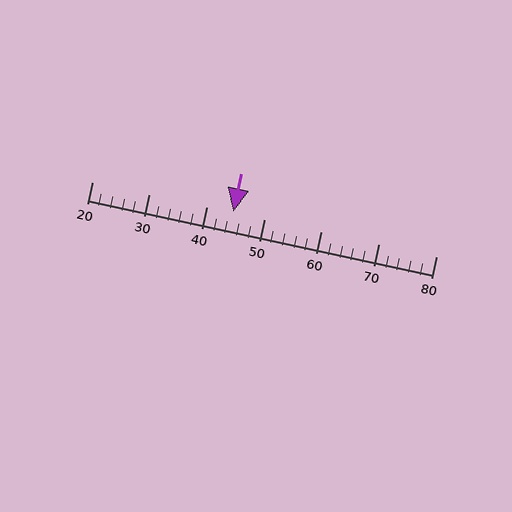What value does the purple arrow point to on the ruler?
The purple arrow points to approximately 45.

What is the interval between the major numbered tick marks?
The major tick marks are spaced 10 units apart.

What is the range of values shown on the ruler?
The ruler shows values from 20 to 80.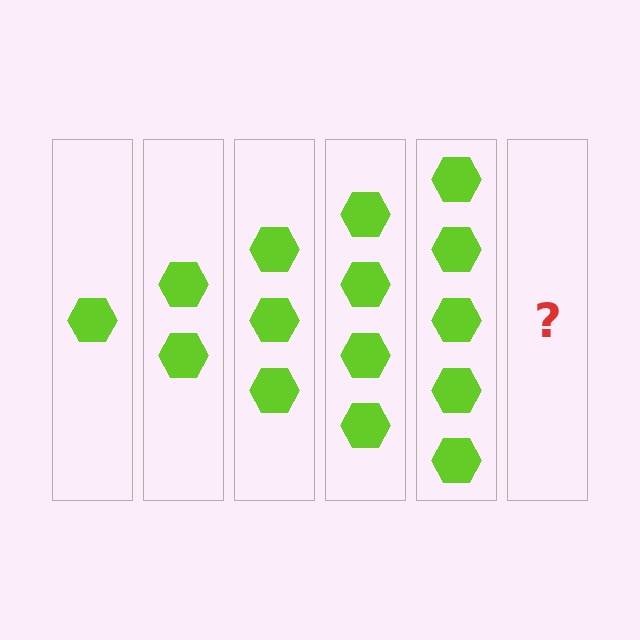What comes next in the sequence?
The next element should be 6 hexagons.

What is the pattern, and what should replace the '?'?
The pattern is that each step adds one more hexagon. The '?' should be 6 hexagons.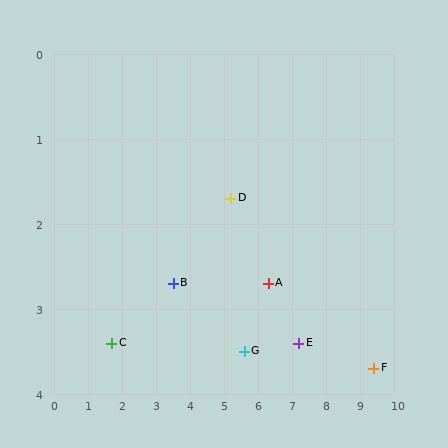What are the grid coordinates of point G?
Point G is at approximately (5.6, 3.5).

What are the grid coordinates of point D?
Point D is at approximately (5.2, 1.7).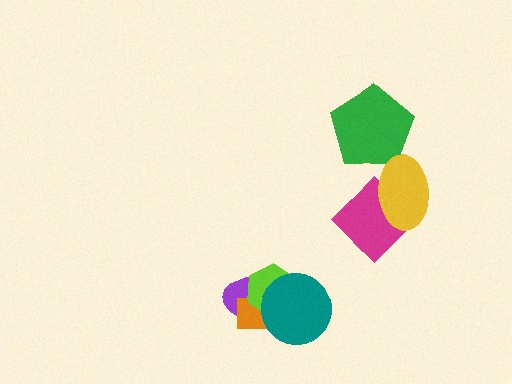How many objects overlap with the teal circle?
3 objects overlap with the teal circle.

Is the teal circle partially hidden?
No, no other shape covers it.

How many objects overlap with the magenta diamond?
1 object overlaps with the magenta diamond.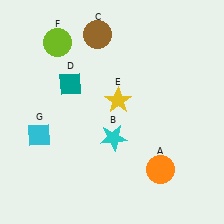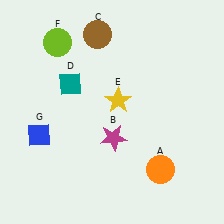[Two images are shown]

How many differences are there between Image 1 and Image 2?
There are 2 differences between the two images.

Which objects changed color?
B changed from cyan to magenta. G changed from cyan to blue.